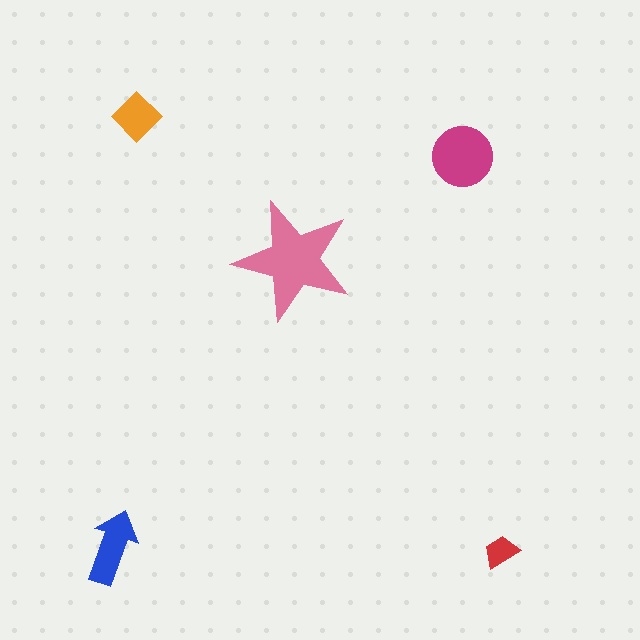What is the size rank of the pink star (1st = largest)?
1st.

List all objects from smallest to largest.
The red trapezoid, the orange diamond, the blue arrow, the magenta circle, the pink star.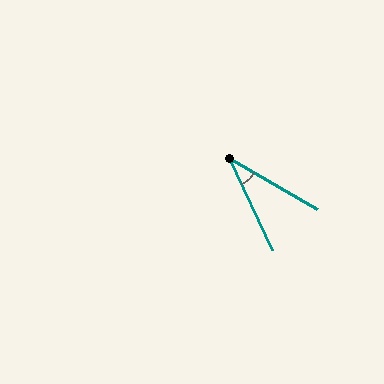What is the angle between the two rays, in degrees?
Approximately 35 degrees.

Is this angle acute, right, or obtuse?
It is acute.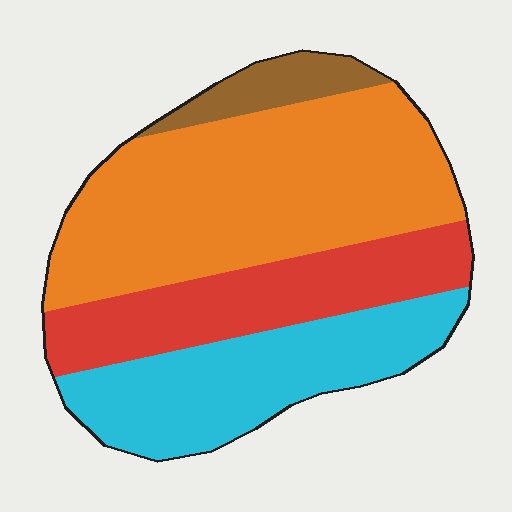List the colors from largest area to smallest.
From largest to smallest: orange, cyan, red, brown.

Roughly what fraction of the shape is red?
Red takes up about one quarter (1/4) of the shape.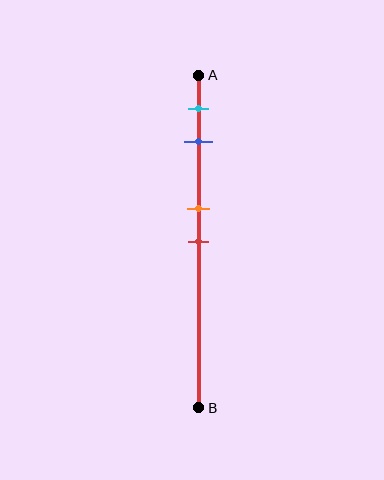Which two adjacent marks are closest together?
The orange and red marks are the closest adjacent pair.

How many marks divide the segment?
There are 4 marks dividing the segment.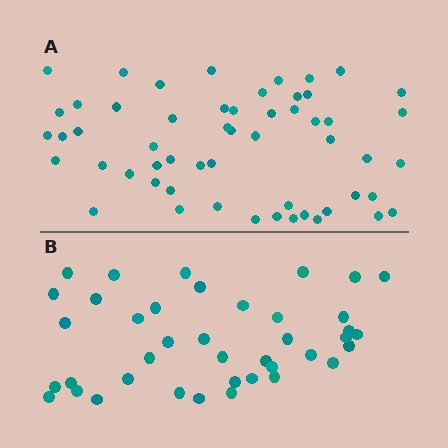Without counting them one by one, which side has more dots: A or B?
Region A (the top region) has more dots.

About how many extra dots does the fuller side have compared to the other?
Region A has approximately 15 more dots than region B.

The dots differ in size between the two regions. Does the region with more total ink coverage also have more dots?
No. Region B has more total ink coverage because its dots are larger, but region A actually contains more individual dots. Total area can be misleading — the number of items is what matters here.